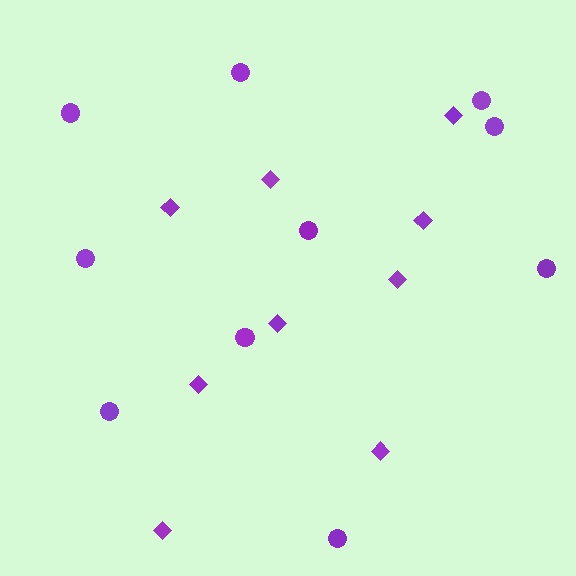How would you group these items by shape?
There are 2 groups: one group of diamonds (9) and one group of circles (10).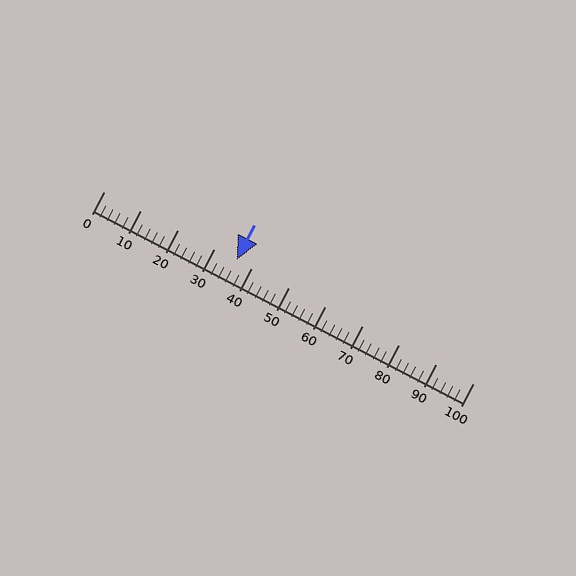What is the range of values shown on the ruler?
The ruler shows values from 0 to 100.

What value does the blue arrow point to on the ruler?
The blue arrow points to approximately 36.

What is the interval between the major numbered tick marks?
The major tick marks are spaced 10 units apart.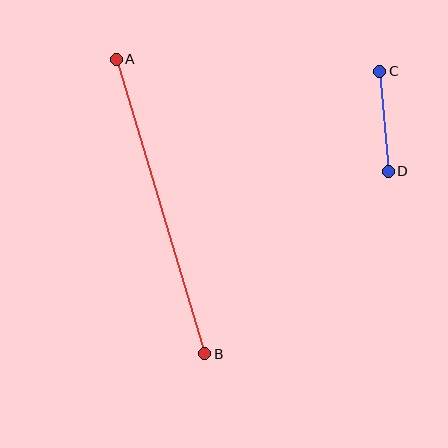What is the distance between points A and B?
The distance is approximately 307 pixels.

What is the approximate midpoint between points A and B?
The midpoint is at approximately (160, 207) pixels.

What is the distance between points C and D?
The distance is approximately 100 pixels.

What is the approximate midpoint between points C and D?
The midpoint is at approximately (384, 121) pixels.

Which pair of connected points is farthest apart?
Points A and B are farthest apart.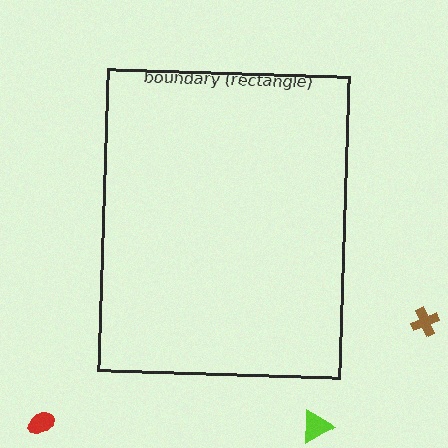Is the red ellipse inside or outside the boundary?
Outside.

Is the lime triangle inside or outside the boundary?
Outside.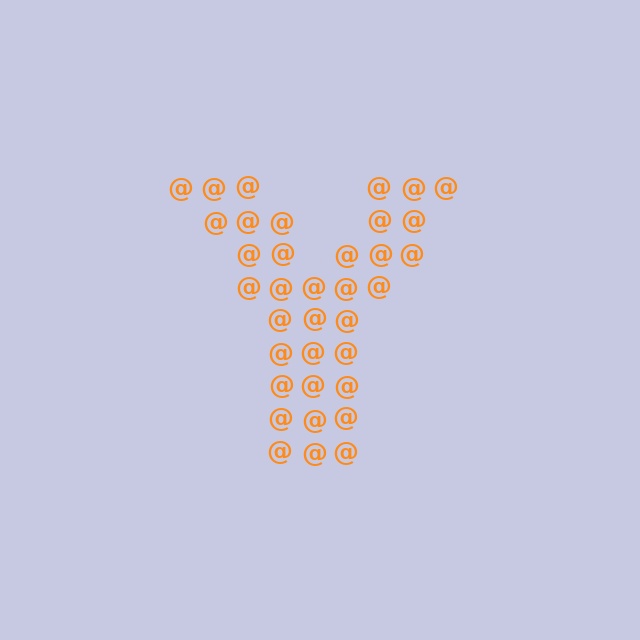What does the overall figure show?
The overall figure shows the letter Y.